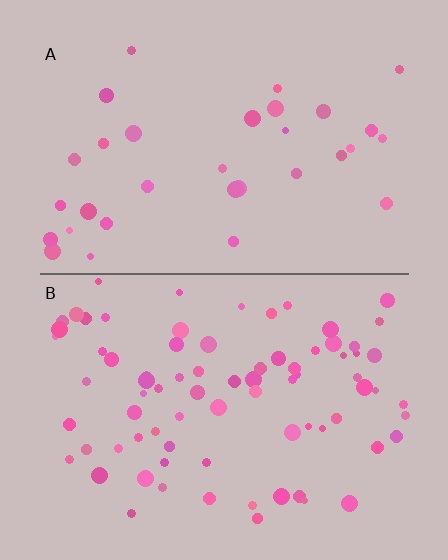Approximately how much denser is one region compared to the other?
Approximately 2.5× — region B over region A.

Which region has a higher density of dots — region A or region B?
B (the bottom).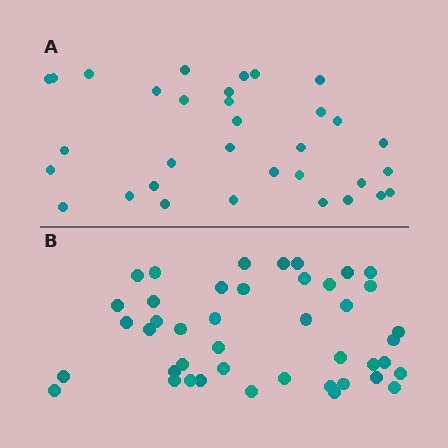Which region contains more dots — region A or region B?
Region B (the bottom region) has more dots.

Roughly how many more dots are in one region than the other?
Region B has roughly 10 or so more dots than region A.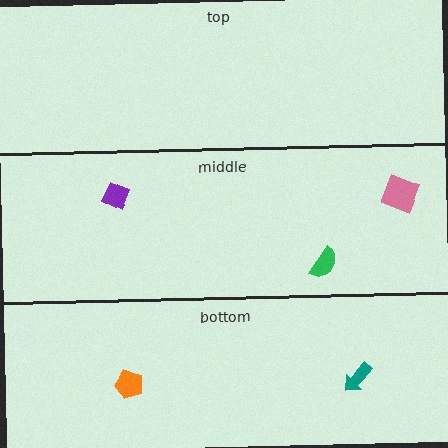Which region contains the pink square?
The middle region.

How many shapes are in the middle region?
3.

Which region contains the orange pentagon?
The bottom region.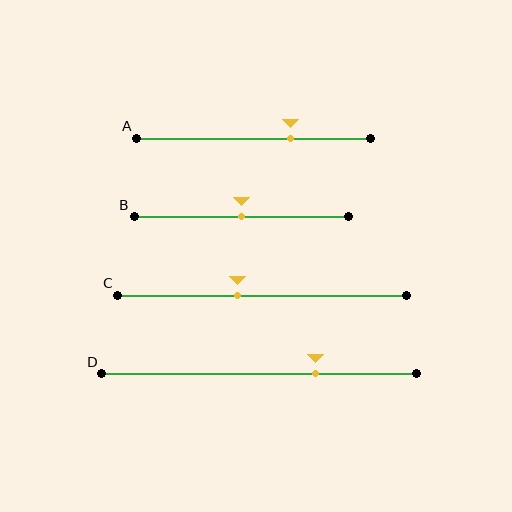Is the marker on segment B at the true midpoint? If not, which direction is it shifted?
Yes, the marker on segment B is at the true midpoint.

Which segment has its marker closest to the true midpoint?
Segment B has its marker closest to the true midpoint.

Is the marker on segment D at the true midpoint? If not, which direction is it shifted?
No, the marker on segment D is shifted to the right by about 18% of the segment length.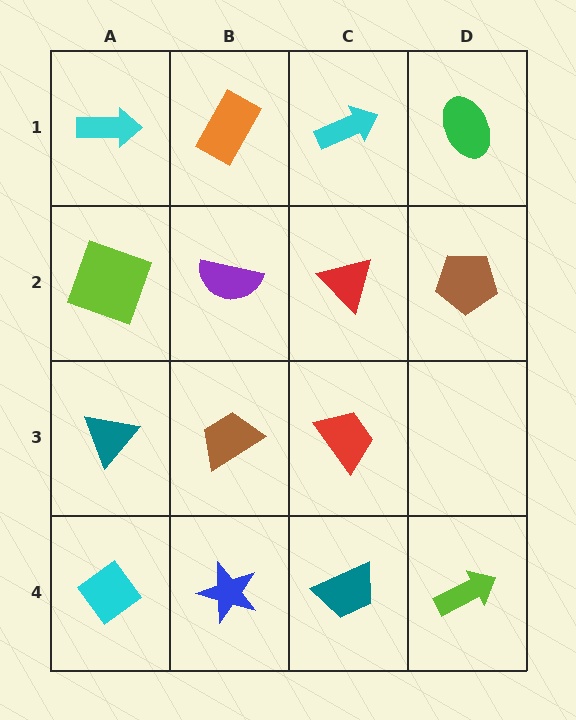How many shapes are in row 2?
4 shapes.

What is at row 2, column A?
A lime square.